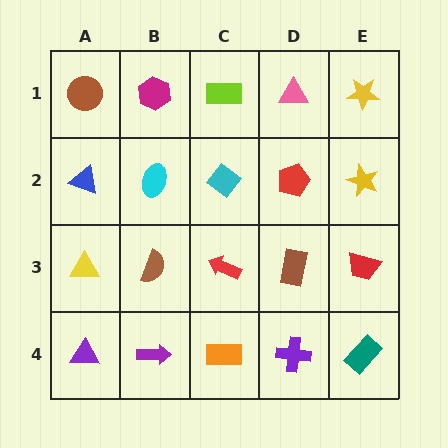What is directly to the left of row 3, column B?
A yellow triangle.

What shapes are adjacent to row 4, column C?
A red arrow (row 3, column C), a purple arrow (row 4, column B), a purple cross (row 4, column D).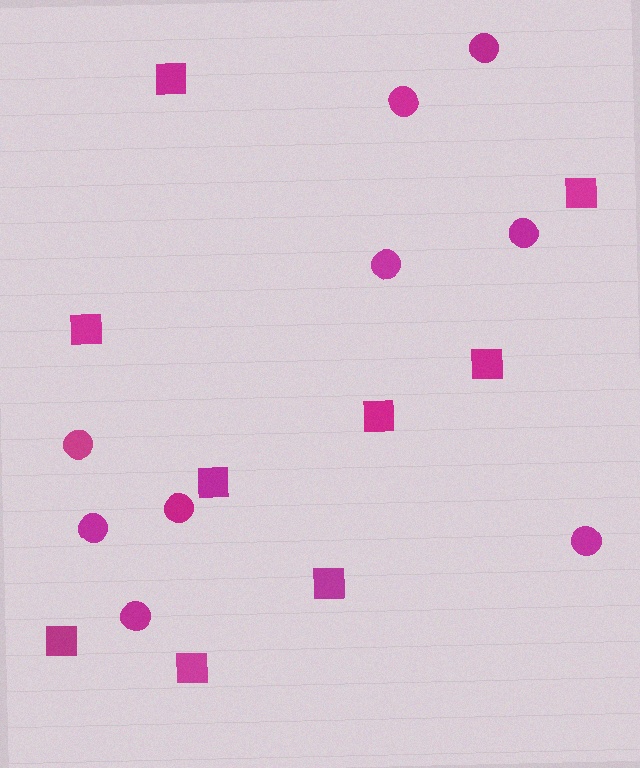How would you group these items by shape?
There are 2 groups: one group of squares (9) and one group of circles (9).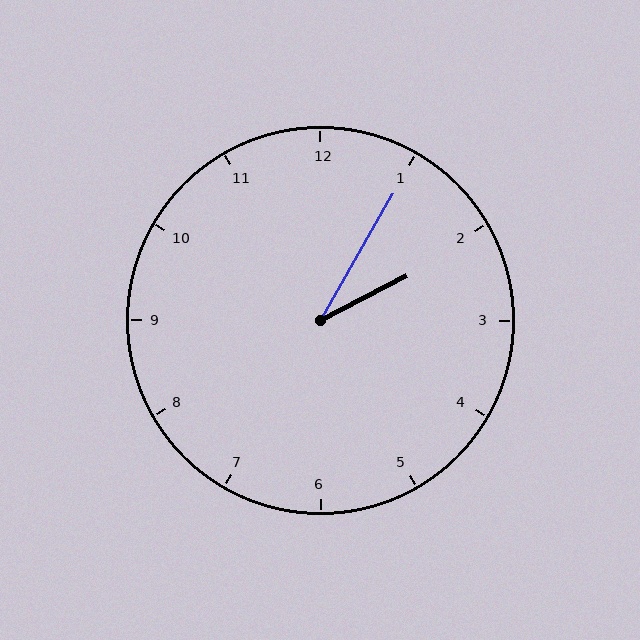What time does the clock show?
2:05.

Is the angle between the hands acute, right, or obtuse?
It is acute.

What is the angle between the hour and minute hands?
Approximately 32 degrees.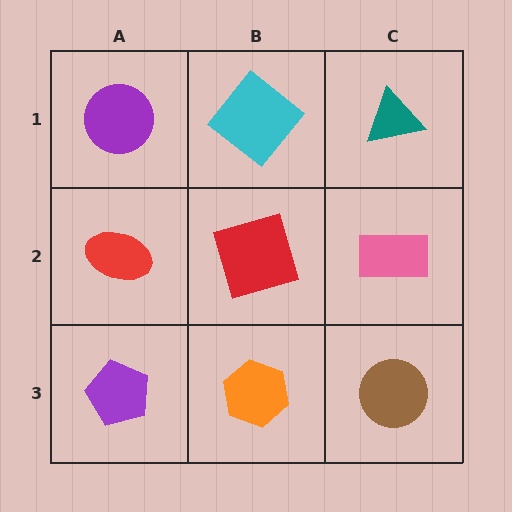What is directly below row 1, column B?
A red square.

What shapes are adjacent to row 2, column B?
A cyan diamond (row 1, column B), an orange hexagon (row 3, column B), a red ellipse (row 2, column A), a pink rectangle (row 2, column C).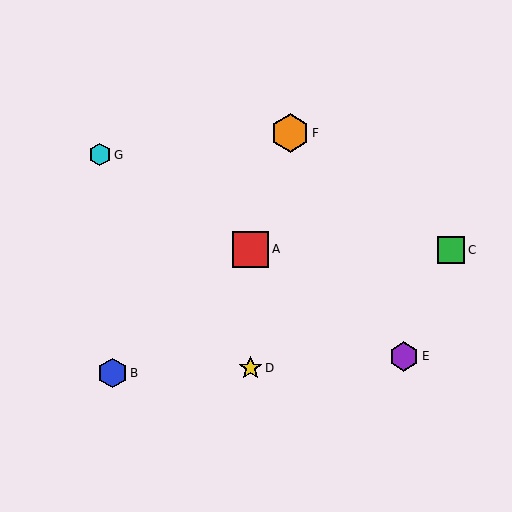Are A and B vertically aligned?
No, A is at x≈251 and B is at x≈112.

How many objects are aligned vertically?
2 objects (A, D) are aligned vertically.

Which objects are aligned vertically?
Objects A, D are aligned vertically.